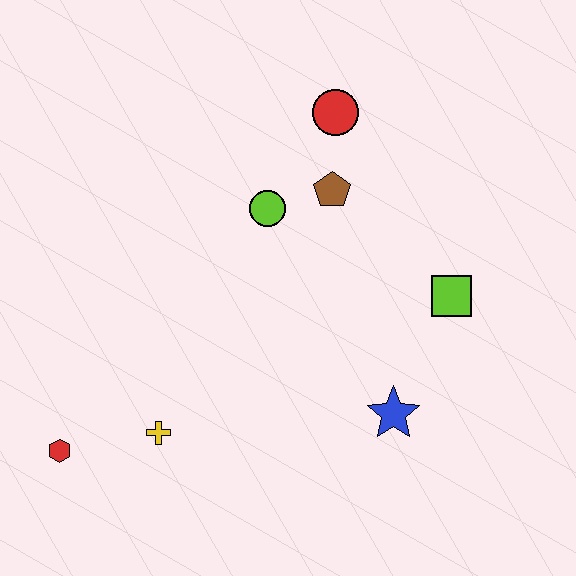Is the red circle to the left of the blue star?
Yes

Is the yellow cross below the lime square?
Yes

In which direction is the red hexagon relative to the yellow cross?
The red hexagon is to the left of the yellow cross.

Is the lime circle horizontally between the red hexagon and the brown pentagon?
Yes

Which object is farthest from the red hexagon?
The red circle is farthest from the red hexagon.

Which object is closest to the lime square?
The blue star is closest to the lime square.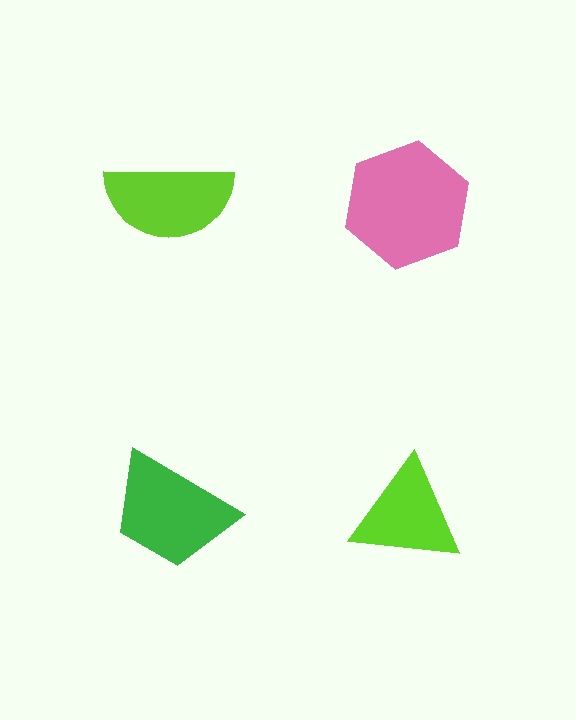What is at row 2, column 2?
A lime triangle.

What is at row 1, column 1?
A lime semicircle.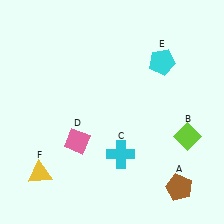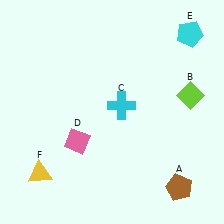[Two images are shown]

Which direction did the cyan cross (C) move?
The cyan cross (C) moved up.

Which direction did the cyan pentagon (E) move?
The cyan pentagon (E) moved right.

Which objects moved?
The objects that moved are: the lime diamond (B), the cyan cross (C), the cyan pentagon (E).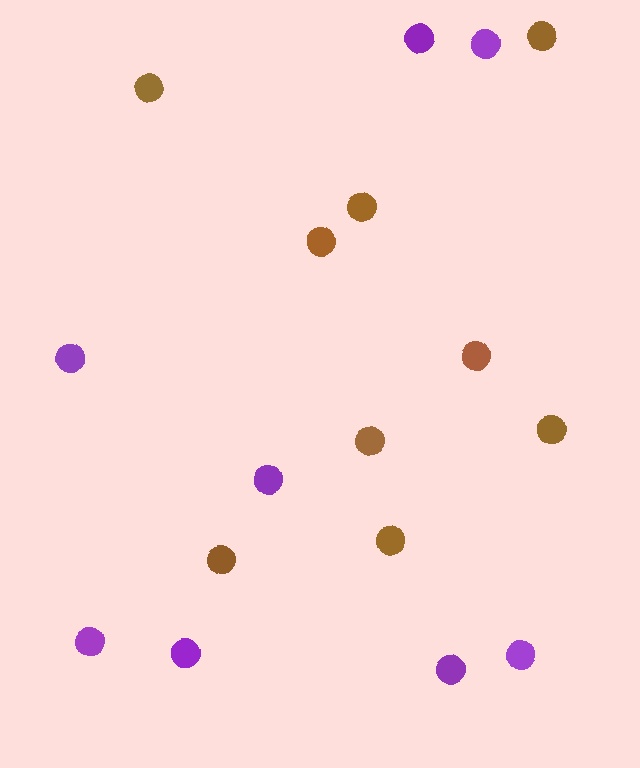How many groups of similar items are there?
There are 2 groups: one group of brown circles (9) and one group of purple circles (8).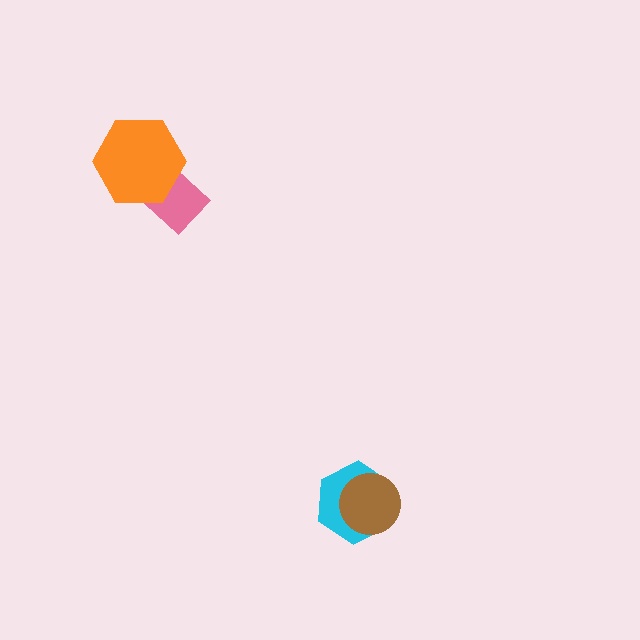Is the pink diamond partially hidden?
Yes, it is partially covered by another shape.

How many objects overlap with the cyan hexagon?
1 object overlaps with the cyan hexagon.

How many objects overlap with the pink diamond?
1 object overlaps with the pink diamond.